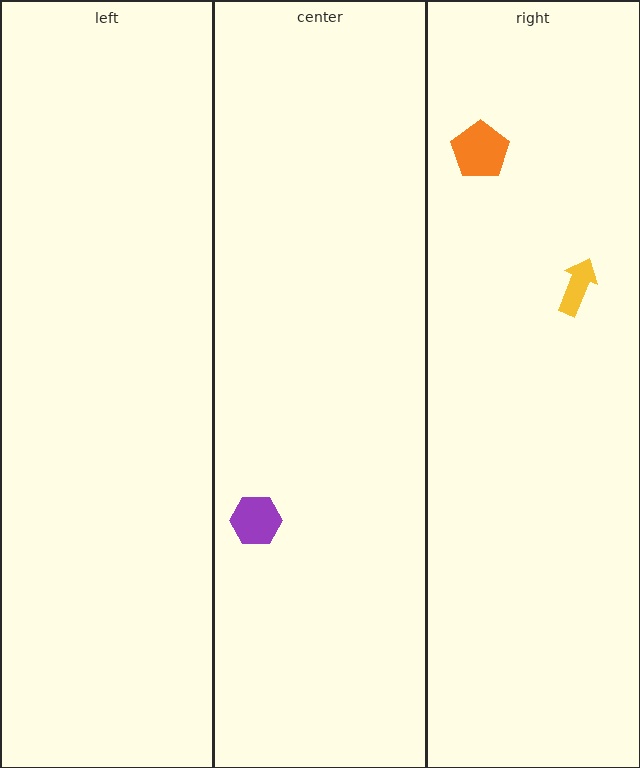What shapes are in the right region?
The orange pentagon, the yellow arrow.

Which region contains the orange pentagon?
The right region.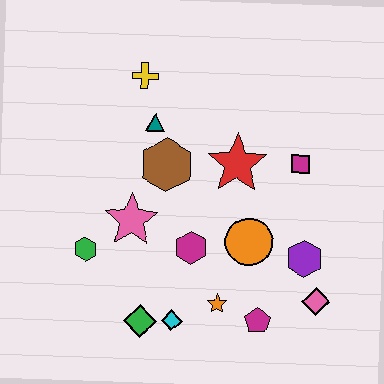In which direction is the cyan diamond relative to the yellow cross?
The cyan diamond is below the yellow cross.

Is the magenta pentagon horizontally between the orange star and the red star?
No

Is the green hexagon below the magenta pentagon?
No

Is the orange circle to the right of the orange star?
Yes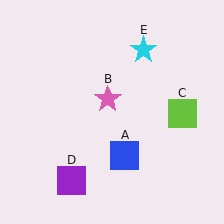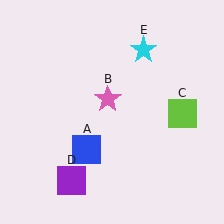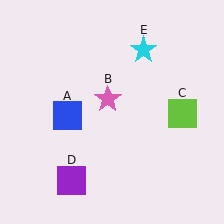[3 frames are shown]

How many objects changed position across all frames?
1 object changed position: blue square (object A).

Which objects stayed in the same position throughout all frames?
Pink star (object B) and lime square (object C) and purple square (object D) and cyan star (object E) remained stationary.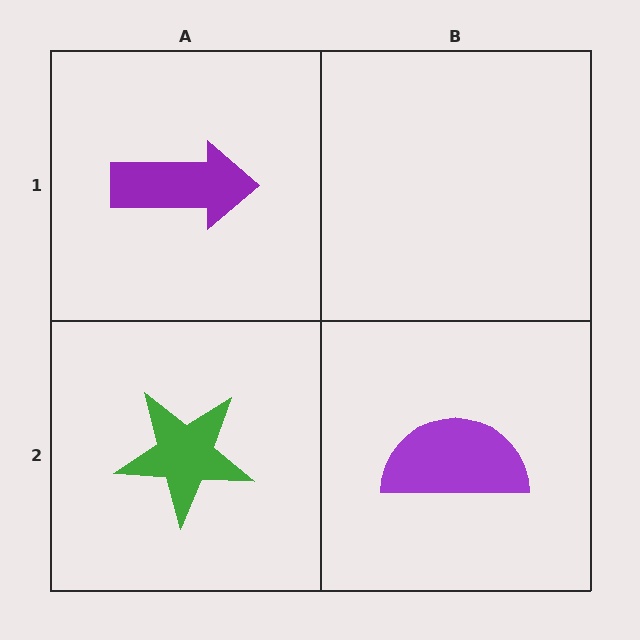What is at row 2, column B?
A purple semicircle.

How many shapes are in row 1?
1 shape.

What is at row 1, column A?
A purple arrow.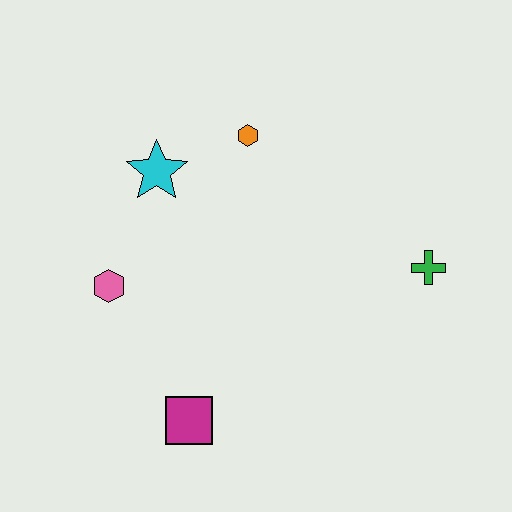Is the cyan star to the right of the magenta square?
No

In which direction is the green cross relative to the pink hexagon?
The green cross is to the right of the pink hexagon.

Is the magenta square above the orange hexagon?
No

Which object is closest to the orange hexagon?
The cyan star is closest to the orange hexagon.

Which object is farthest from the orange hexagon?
The magenta square is farthest from the orange hexagon.